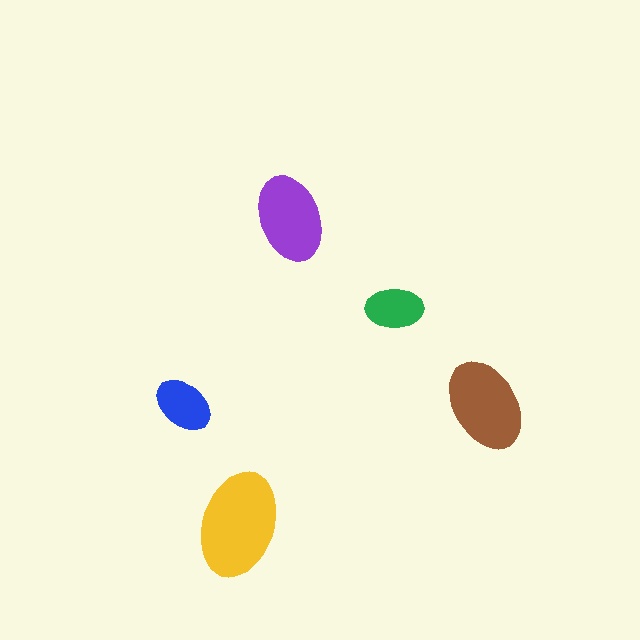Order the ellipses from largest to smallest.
the yellow one, the brown one, the purple one, the blue one, the green one.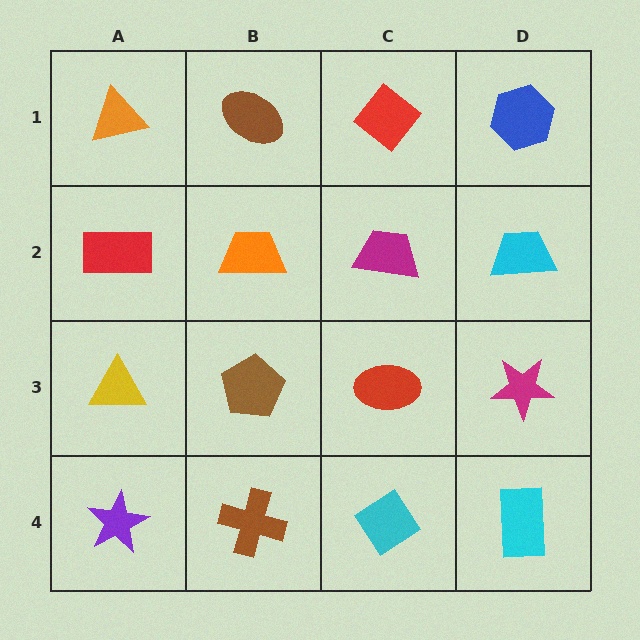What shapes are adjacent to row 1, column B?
An orange trapezoid (row 2, column B), an orange triangle (row 1, column A), a red diamond (row 1, column C).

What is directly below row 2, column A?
A yellow triangle.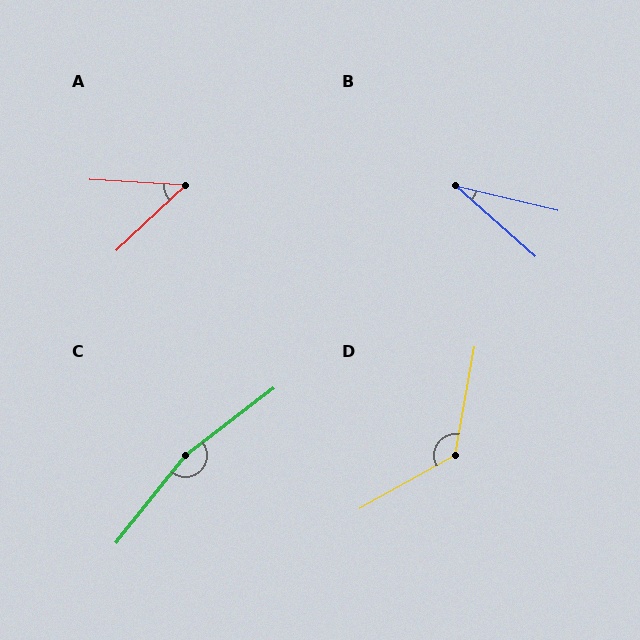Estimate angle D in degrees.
Approximately 129 degrees.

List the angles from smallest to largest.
B (28°), A (47°), D (129°), C (166°).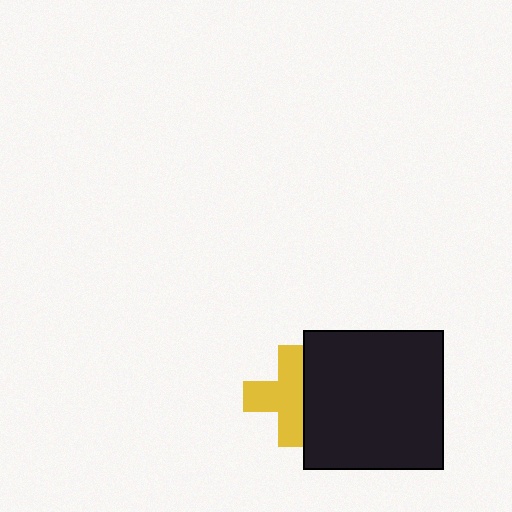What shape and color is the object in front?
The object in front is a black square.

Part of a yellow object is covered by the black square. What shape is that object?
It is a cross.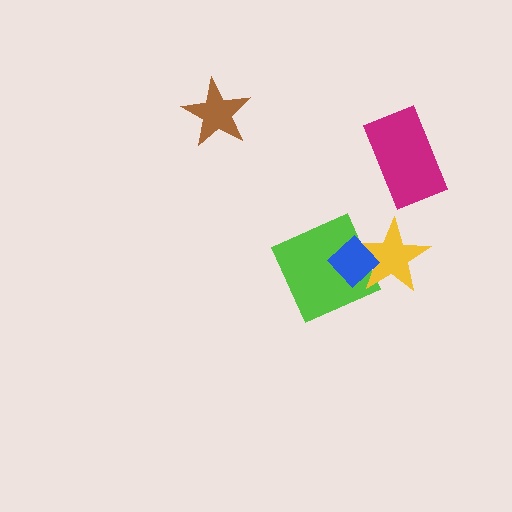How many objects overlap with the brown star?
0 objects overlap with the brown star.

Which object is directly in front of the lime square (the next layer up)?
The yellow star is directly in front of the lime square.